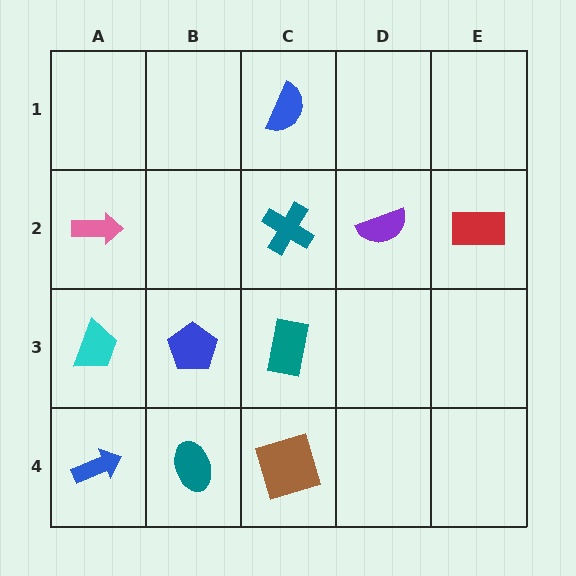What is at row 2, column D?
A purple semicircle.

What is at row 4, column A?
A blue arrow.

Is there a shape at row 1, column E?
No, that cell is empty.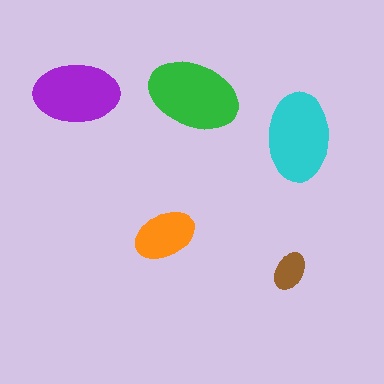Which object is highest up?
The purple ellipse is topmost.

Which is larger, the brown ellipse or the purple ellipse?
The purple one.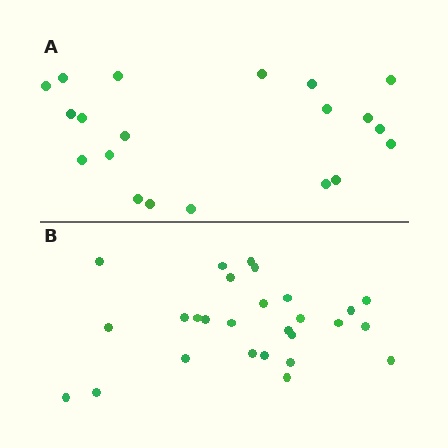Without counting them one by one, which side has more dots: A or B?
Region B (the bottom region) has more dots.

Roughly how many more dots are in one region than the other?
Region B has roughly 8 or so more dots than region A.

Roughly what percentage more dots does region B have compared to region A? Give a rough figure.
About 35% more.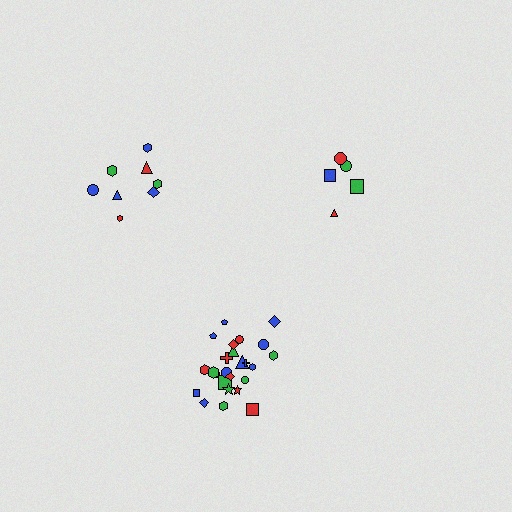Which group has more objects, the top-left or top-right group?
The top-left group.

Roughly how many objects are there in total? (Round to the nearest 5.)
Roughly 40 objects in total.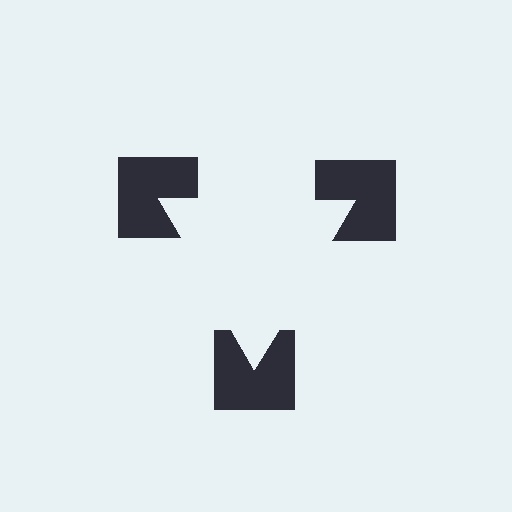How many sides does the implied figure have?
3 sides.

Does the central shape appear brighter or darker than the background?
It typically appears slightly brighter than the background, even though no actual brightness change is drawn.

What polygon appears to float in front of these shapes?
An illusory triangle — its edges are inferred from the aligned wedge cuts in the notched squares, not physically drawn.